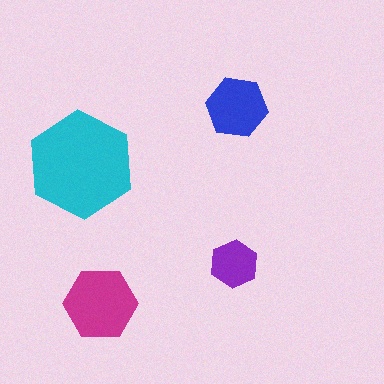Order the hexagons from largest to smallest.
the cyan one, the magenta one, the blue one, the purple one.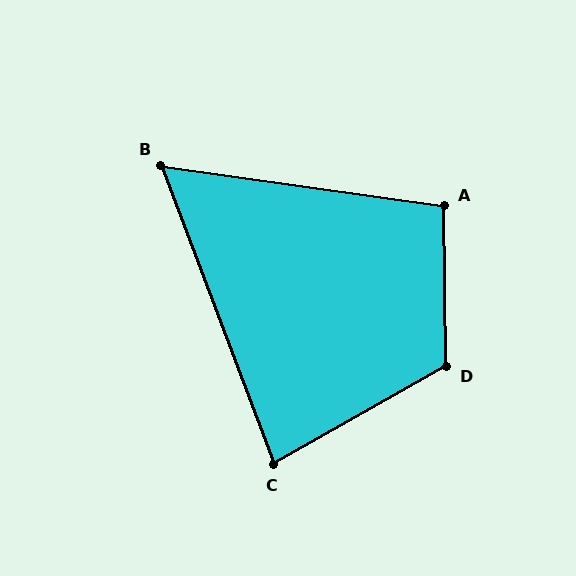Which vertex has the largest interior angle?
D, at approximately 119 degrees.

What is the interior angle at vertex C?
Approximately 81 degrees (acute).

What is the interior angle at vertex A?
Approximately 99 degrees (obtuse).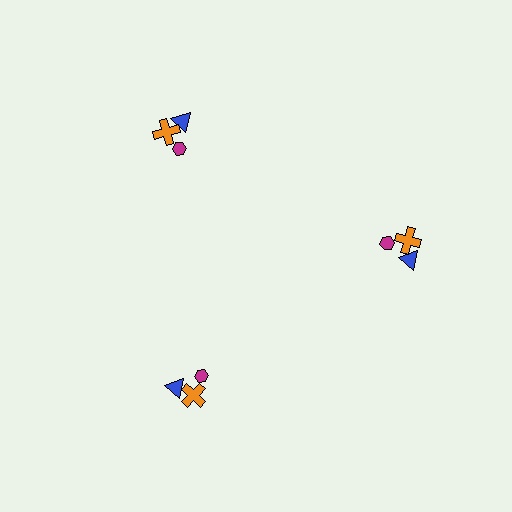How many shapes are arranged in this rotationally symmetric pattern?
There are 9 shapes, arranged in 3 groups of 3.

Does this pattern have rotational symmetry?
Yes, this pattern has 3-fold rotational symmetry. It looks the same after rotating 120 degrees around the center.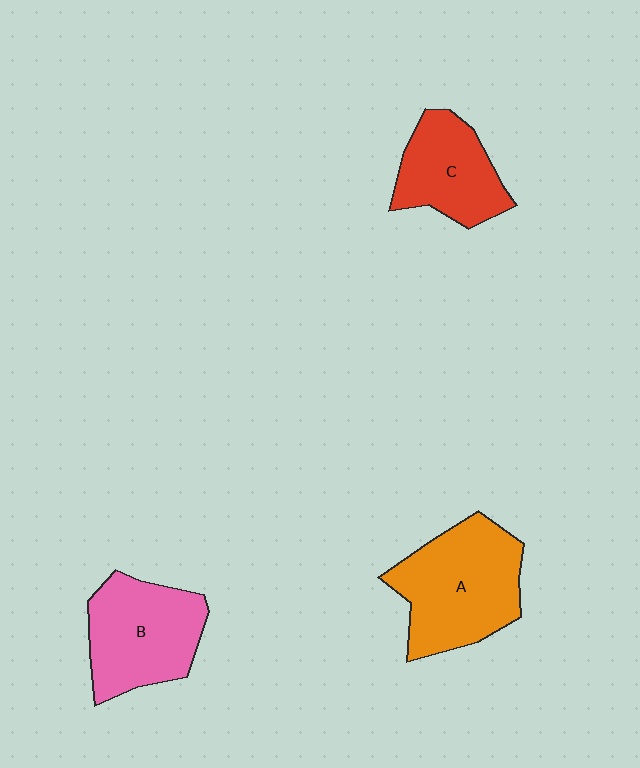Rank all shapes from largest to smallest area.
From largest to smallest: A (orange), B (pink), C (red).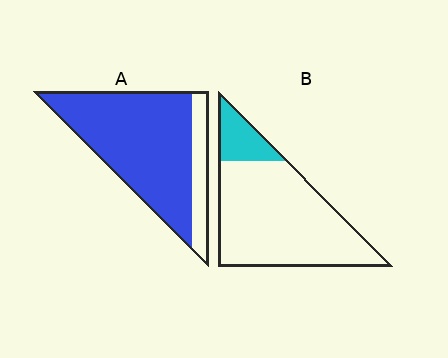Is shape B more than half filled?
No.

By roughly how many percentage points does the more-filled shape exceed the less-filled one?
By roughly 65 percentage points (A over B).